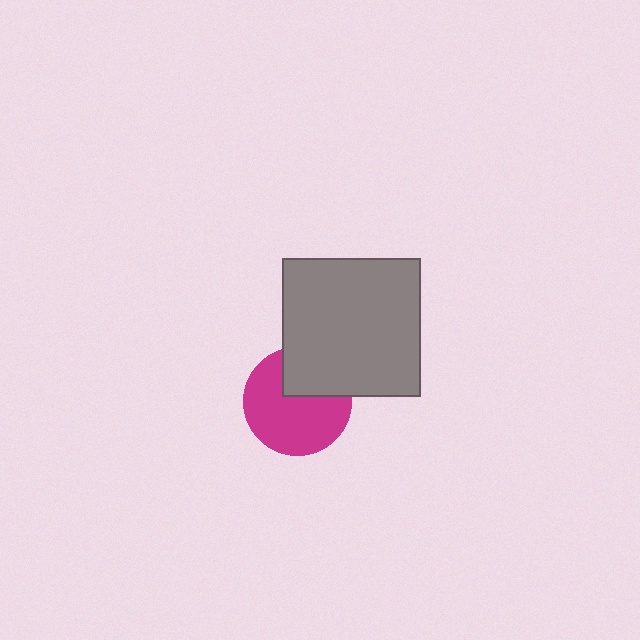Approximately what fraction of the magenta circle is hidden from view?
Roughly 31% of the magenta circle is hidden behind the gray square.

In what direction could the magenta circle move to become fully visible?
The magenta circle could move down. That would shift it out from behind the gray square entirely.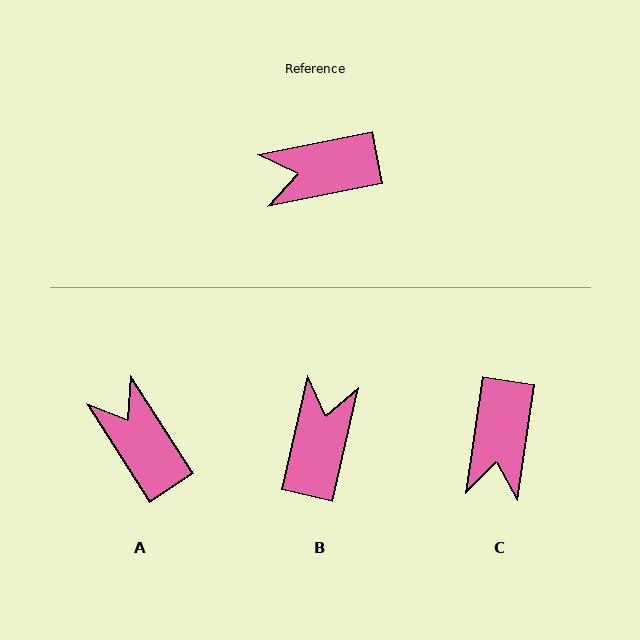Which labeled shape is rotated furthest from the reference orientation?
B, about 114 degrees away.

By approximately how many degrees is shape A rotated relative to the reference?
Approximately 69 degrees clockwise.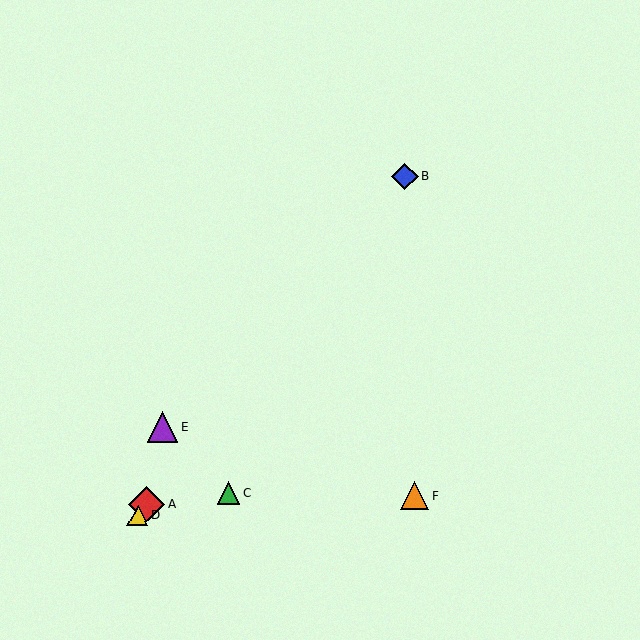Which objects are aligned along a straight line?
Objects A, B, D are aligned along a straight line.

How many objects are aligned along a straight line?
3 objects (A, B, D) are aligned along a straight line.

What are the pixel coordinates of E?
Object E is at (163, 427).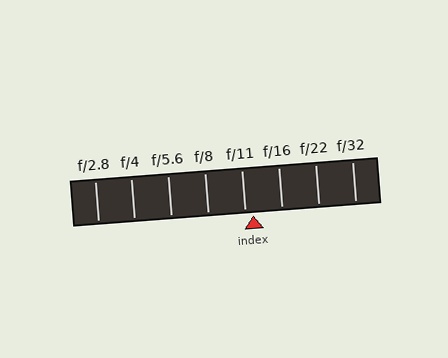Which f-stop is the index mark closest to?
The index mark is closest to f/11.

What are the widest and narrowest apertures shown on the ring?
The widest aperture shown is f/2.8 and the narrowest is f/32.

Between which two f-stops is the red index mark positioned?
The index mark is between f/11 and f/16.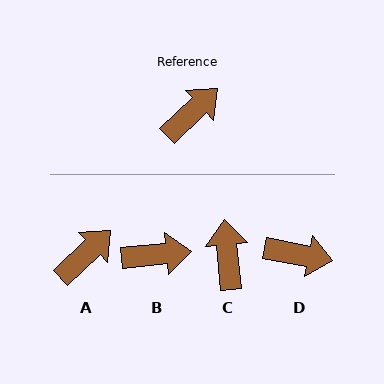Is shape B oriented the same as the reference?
No, it is off by about 38 degrees.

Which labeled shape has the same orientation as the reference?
A.